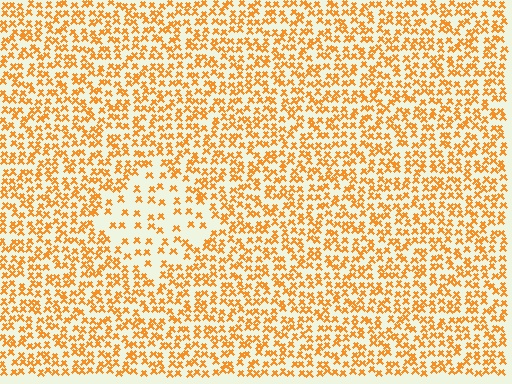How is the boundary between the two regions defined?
The boundary is defined by a change in element density (approximately 2.2x ratio). All elements are the same color, size, and shape.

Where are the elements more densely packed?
The elements are more densely packed outside the diamond boundary.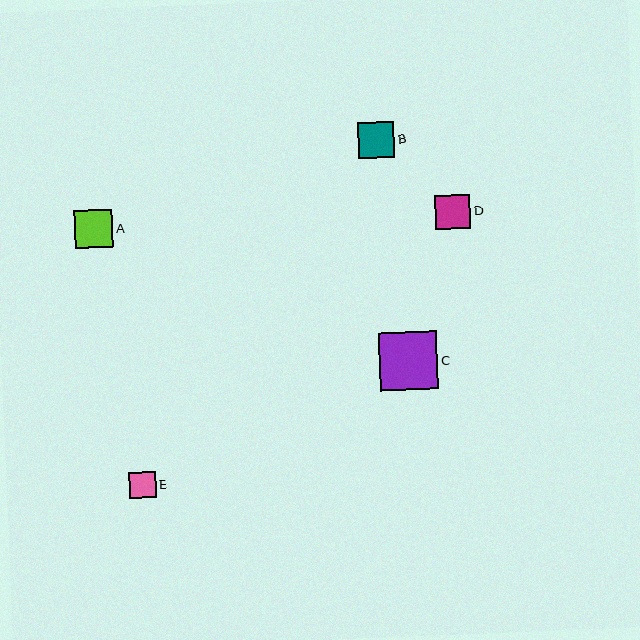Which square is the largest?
Square C is the largest with a size of approximately 59 pixels.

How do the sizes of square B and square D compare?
Square B and square D are approximately the same size.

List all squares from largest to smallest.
From largest to smallest: C, A, B, D, E.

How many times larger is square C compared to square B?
Square C is approximately 1.6 times the size of square B.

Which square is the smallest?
Square E is the smallest with a size of approximately 27 pixels.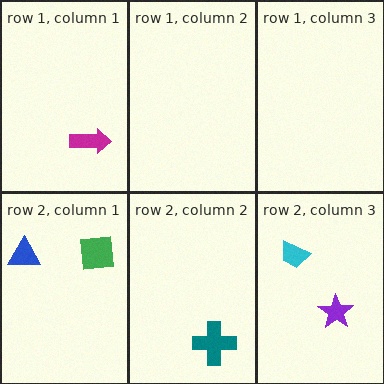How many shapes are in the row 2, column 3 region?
2.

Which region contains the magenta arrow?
The row 1, column 1 region.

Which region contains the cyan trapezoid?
The row 2, column 3 region.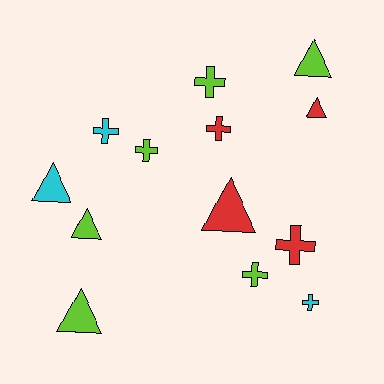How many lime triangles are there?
There are 3 lime triangles.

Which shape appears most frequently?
Cross, with 7 objects.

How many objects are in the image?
There are 13 objects.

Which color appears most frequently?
Lime, with 6 objects.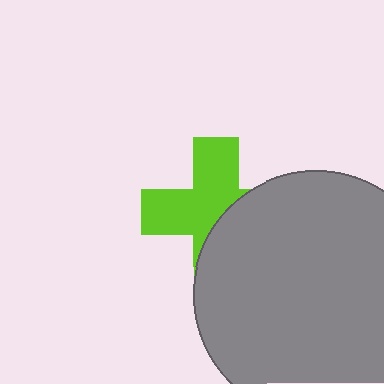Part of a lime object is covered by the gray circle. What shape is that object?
It is a cross.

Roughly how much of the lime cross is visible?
About half of it is visible (roughly 55%).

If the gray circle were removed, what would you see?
You would see the complete lime cross.